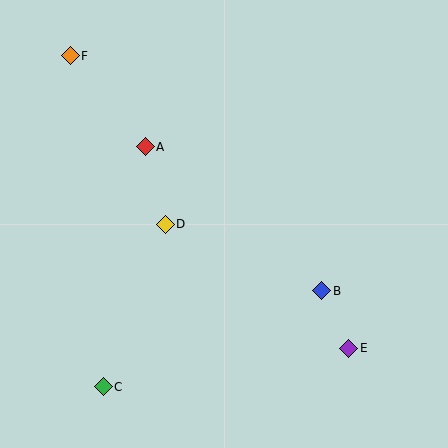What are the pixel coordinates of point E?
Point E is at (349, 349).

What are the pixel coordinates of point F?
Point F is at (70, 56).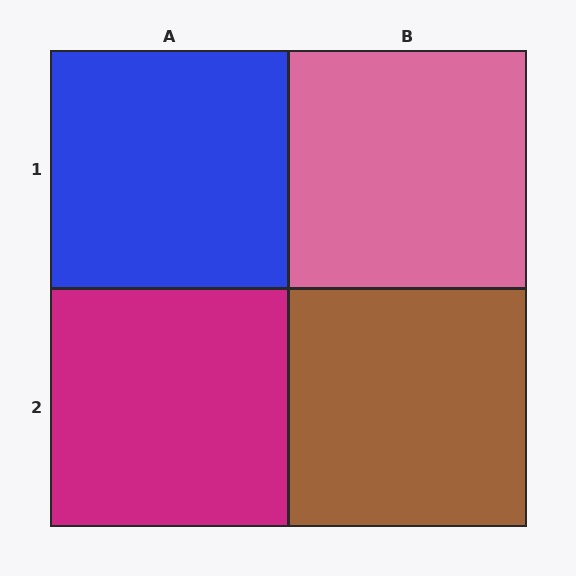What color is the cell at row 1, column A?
Blue.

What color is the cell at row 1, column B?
Pink.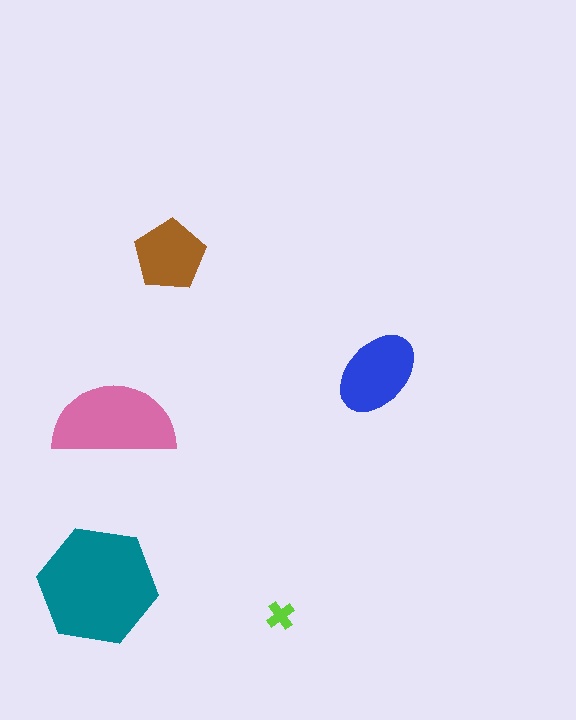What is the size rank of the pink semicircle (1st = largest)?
2nd.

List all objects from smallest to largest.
The lime cross, the brown pentagon, the blue ellipse, the pink semicircle, the teal hexagon.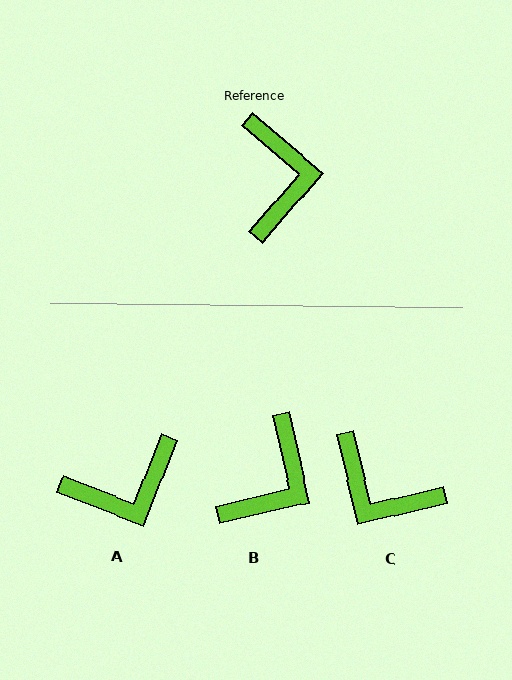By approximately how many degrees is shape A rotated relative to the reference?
Approximately 71 degrees clockwise.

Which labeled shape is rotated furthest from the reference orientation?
C, about 126 degrees away.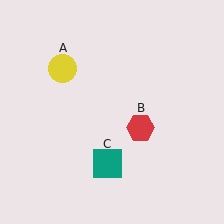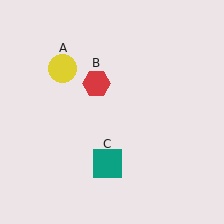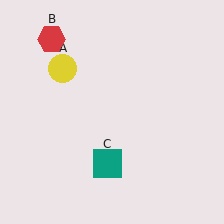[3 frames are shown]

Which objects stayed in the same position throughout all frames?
Yellow circle (object A) and teal square (object C) remained stationary.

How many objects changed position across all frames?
1 object changed position: red hexagon (object B).